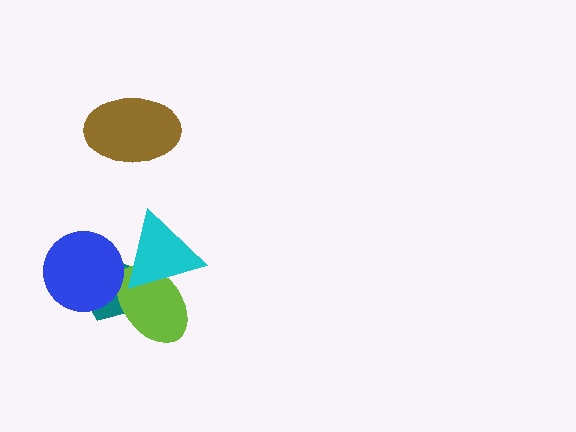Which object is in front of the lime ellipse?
The cyan triangle is in front of the lime ellipse.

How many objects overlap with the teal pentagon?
3 objects overlap with the teal pentagon.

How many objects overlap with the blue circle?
1 object overlaps with the blue circle.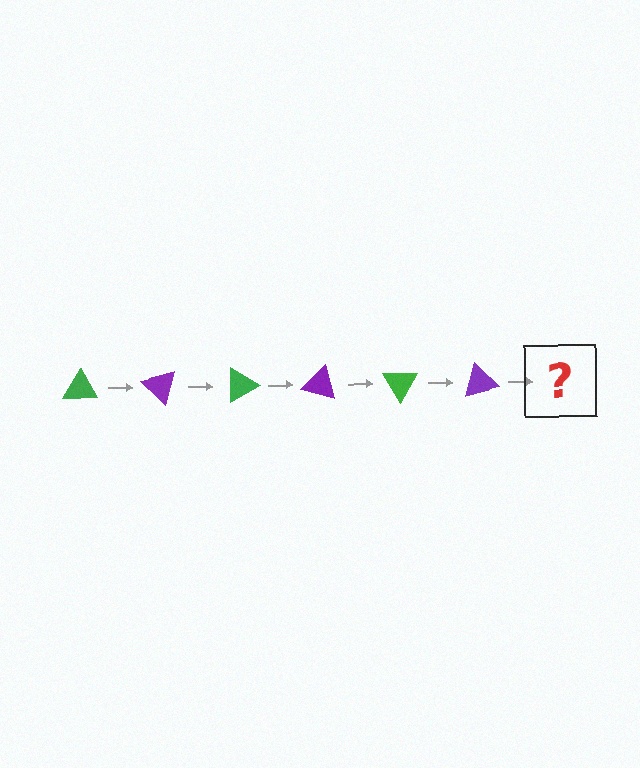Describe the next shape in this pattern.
It should be a green triangle, rotated 270 degrees from the start.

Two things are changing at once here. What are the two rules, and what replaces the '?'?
The two rules are that it rotates 45 degrees each step and the color cycles through green and purple. The '?' should be a green triangle, rotated 270 degrees from the start.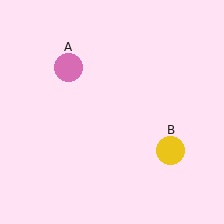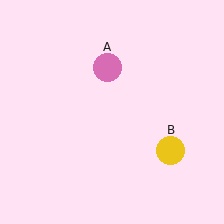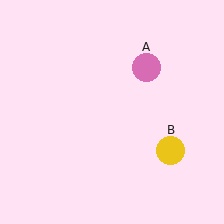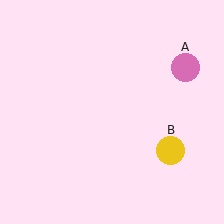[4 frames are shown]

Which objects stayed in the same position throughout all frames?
Yellow circle (object B) remained stationary.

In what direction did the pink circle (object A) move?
The pink circle (object A) moved right.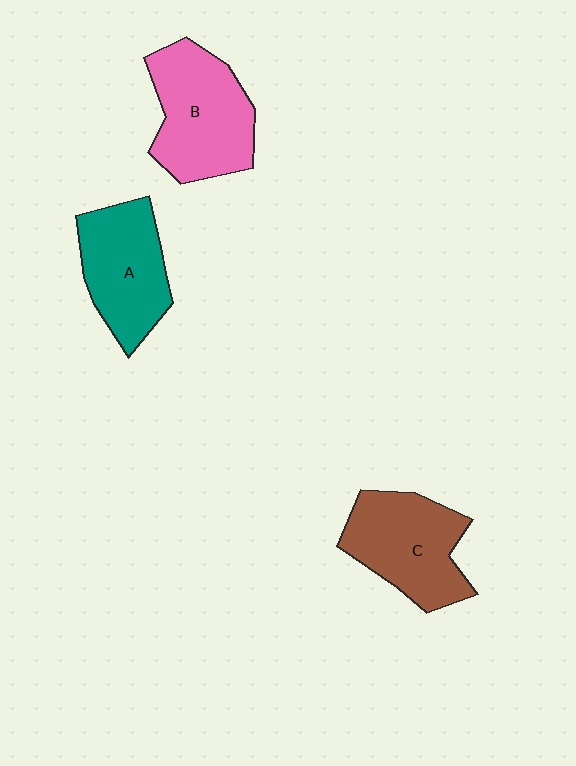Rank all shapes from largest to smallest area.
From largest to smallest: B (pink), C (brown), A (teal).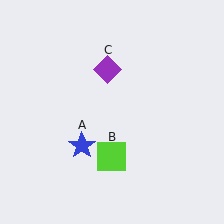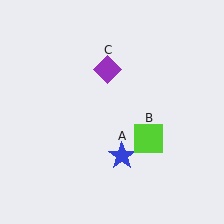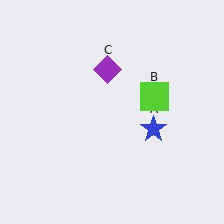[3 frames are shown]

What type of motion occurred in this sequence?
The blue star (object A), lime square (object B) rotated counterclockwise around the center of the scene.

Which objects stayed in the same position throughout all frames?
Purple diamond (object C) remained stationary.